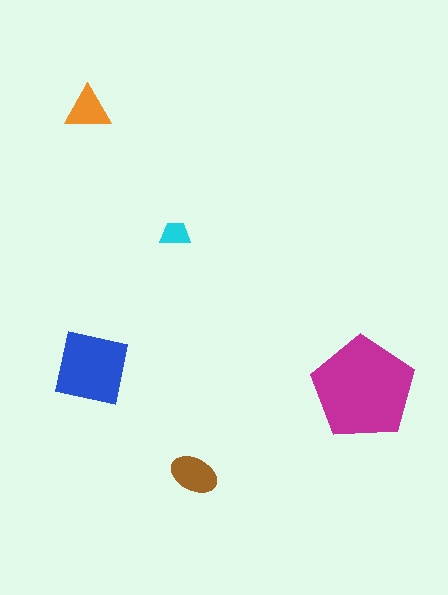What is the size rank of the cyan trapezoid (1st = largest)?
5th.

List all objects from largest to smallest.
The magenta pentagon, the blue square, the brown ellipse, the orange triangle, the cyan trapezoid.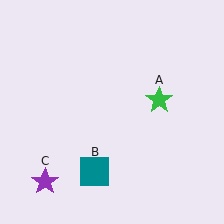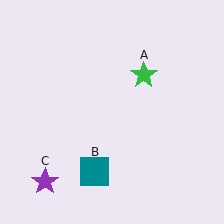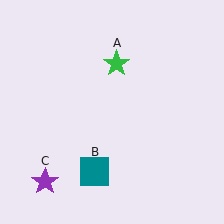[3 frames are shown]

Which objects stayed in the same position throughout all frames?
Teal square (object B) and purple star (object C) remained stationary.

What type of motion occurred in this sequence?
The green star (object A) rotated counterclockwise around the center of the scene.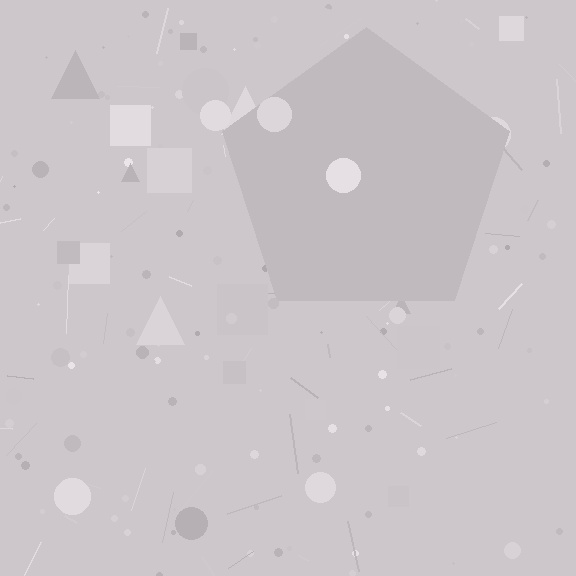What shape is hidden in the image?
A pentagon is hidden in the image.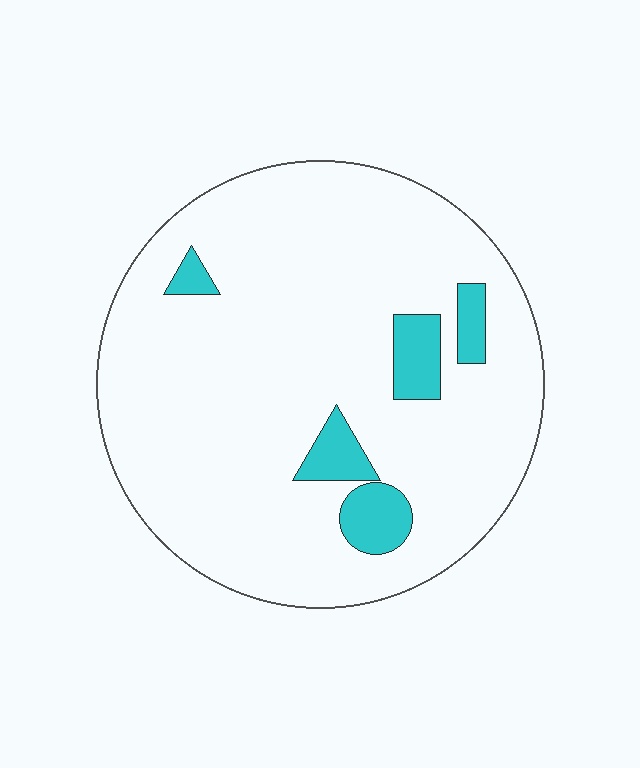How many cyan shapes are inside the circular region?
5.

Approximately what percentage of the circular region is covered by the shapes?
Approximately 10%.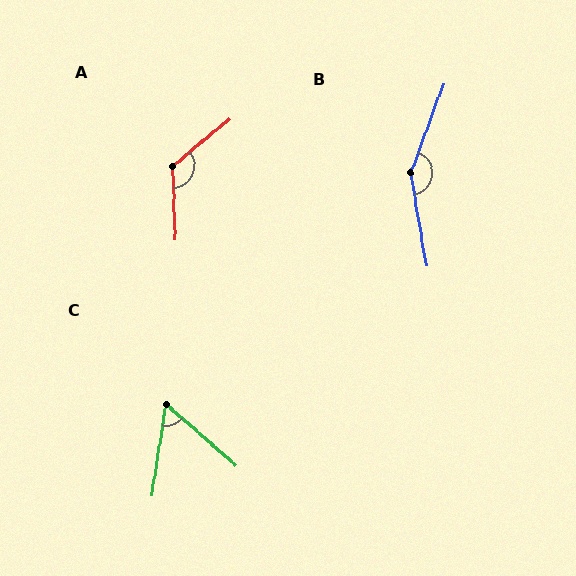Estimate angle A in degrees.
Approximately 128 degrees.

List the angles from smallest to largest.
C (58°), A (128°), B (150°).